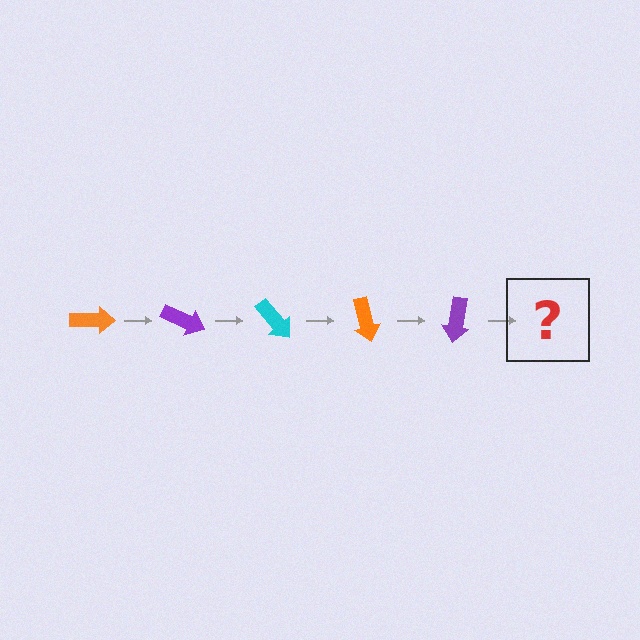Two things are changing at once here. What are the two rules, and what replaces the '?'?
The two rules are that it rotates 25 degrees each step and the color cycles through orange, purple, and cyan. The '?' should be a cyan arrow, rotated 125 degrees from the start.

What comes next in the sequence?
The next element should be a cyan arrow, rotated 125 degrees from the start.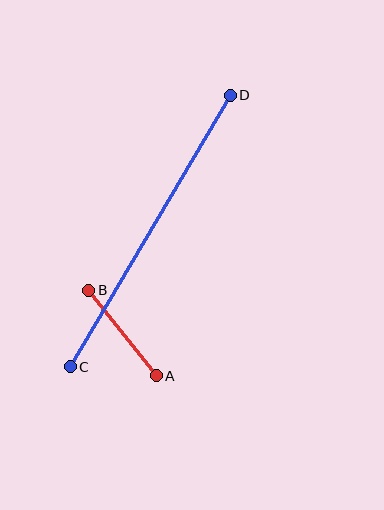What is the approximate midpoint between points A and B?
The midpoint is at approximately (122, 333) pixels.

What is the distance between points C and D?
The distance is approximately 315 pixels.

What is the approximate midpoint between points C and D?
The midpoint is at approximately (150, 231) pixels.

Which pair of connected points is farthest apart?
Points C and D are farthest apart.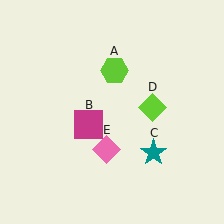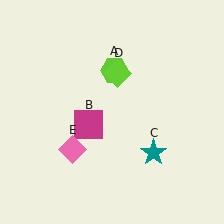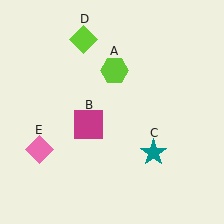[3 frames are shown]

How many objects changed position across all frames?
2 objects changed position: lime diamond (object D), pink diamond (object E).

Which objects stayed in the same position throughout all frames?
Lime hexagon (object A) and magenta square (object B) and teal star (object C) remained stationary.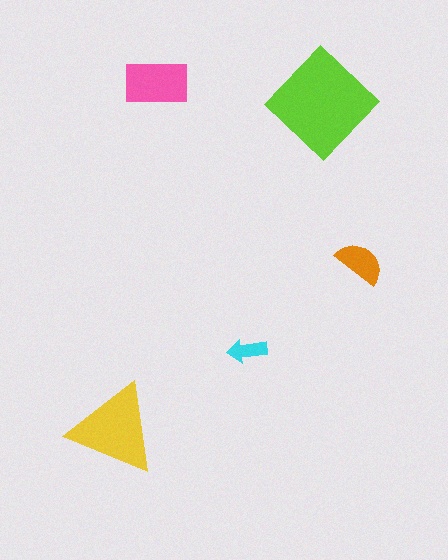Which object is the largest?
The lime diamond.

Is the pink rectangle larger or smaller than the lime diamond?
Smaller.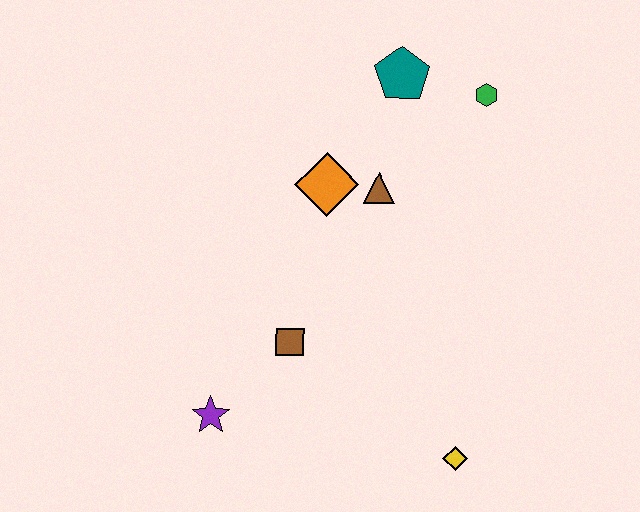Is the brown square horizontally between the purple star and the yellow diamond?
Yes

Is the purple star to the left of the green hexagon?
Yes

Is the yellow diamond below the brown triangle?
Yes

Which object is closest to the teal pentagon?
The green hexagon is closest to the teal pentagon.